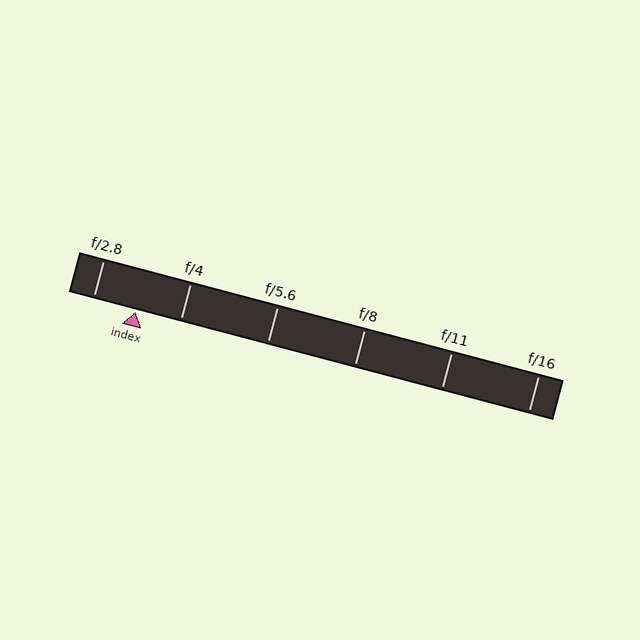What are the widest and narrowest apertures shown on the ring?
The widest aperture shown is f/2.8 and the narrowest is f/16.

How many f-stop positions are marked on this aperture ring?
There are 6 f-stop positions marked.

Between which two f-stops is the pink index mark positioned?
The index mark is between f/2.8 and f/4.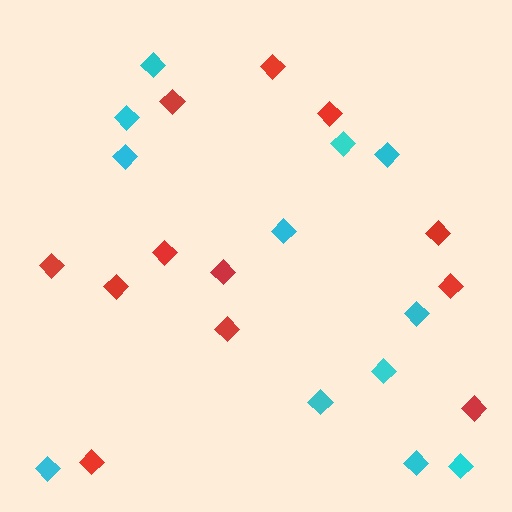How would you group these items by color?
There are 2 groups: one group of cyan diamonds (12) and one group of red diamonds (12).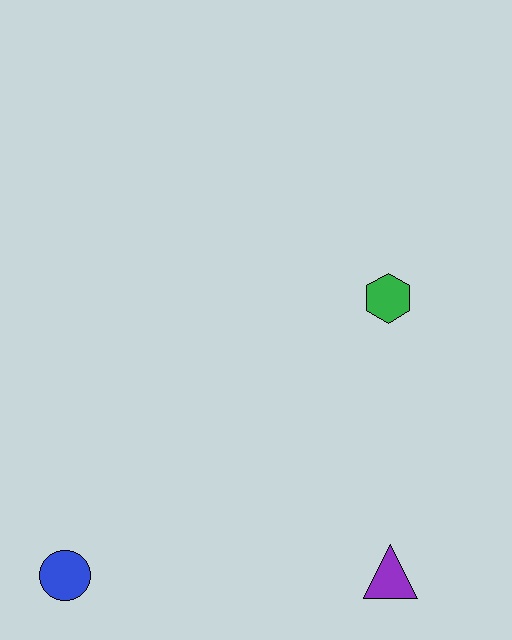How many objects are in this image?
There are 3 objects.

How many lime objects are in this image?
There are no lime objects.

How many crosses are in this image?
There are no crosses.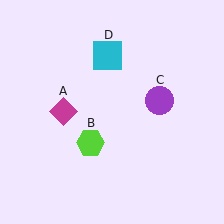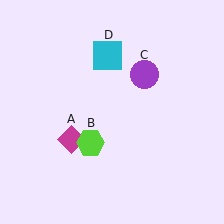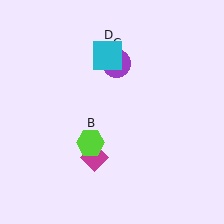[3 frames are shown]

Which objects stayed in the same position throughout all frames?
Lime hexagon (object B) and cyan square (object D) remained stationary.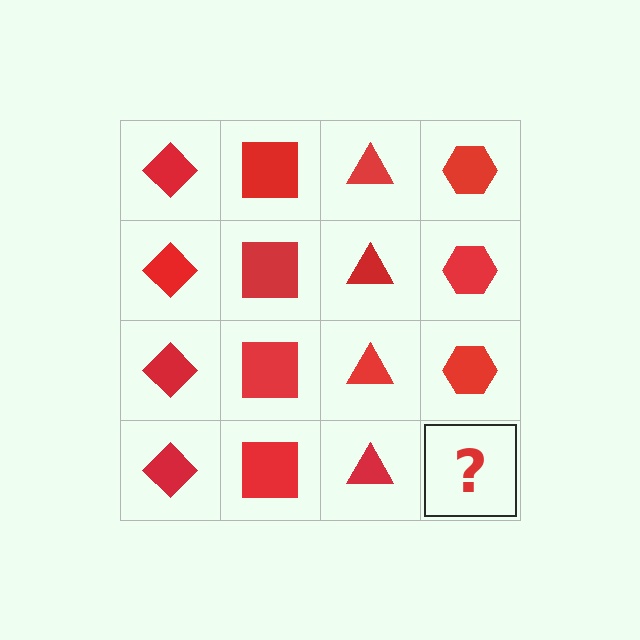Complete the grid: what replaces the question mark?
The question mark should be replaced with a red hexagon.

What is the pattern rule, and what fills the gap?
The rule is that each column has a consistent shape. The gap should be filled with a red hexagon.